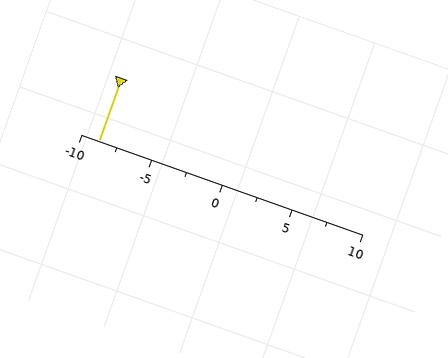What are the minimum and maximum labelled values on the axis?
The axis runs from -10 to 10.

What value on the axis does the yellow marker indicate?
The marker indicates approximately -8.8.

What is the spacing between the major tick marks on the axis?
The major ticks are spaced 5 apart.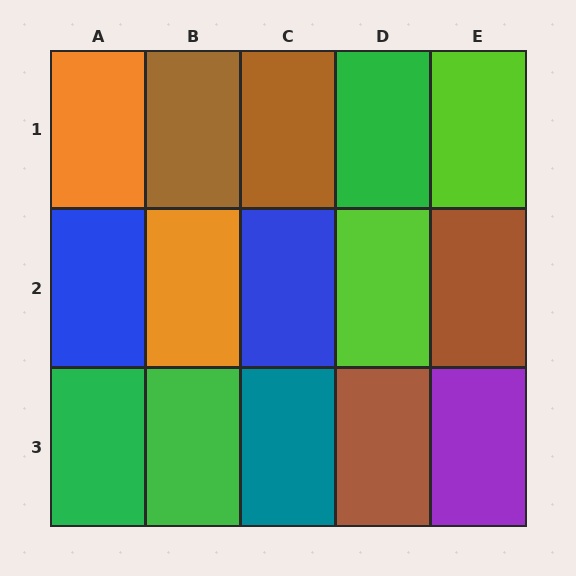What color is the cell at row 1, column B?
Brown.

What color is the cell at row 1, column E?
Lime.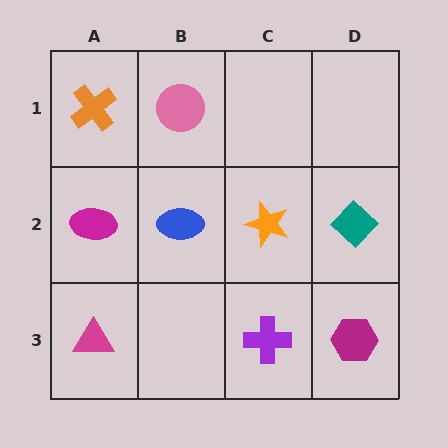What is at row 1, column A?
An orange cross.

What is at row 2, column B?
A blue ellipse.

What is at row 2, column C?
An orange star.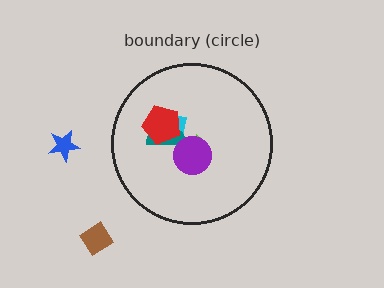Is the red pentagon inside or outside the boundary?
Inside.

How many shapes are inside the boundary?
5 inside, 2 outside.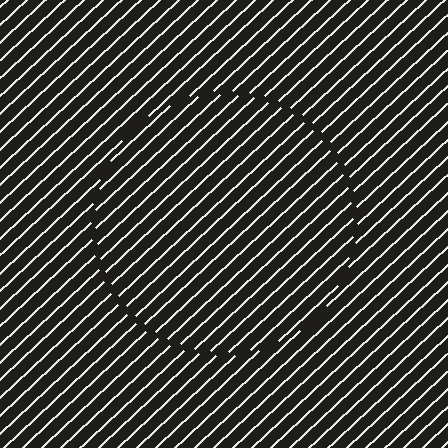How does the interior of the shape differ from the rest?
The interior of the shape contains the same grating, shifted by half a period — the contour is defined by the phase discontinuity where line-ends from the inner and outer gratings abut.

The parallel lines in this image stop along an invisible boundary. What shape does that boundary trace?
An illusory circle. The interior of the shape contains the same grating, shifted by half a period — the contour is defined by the phase discontinuity where line-ends from the inner and outer gratings abut.